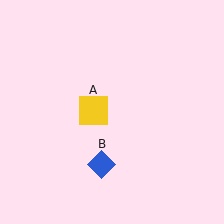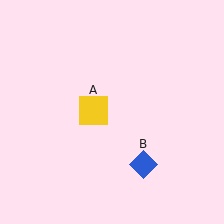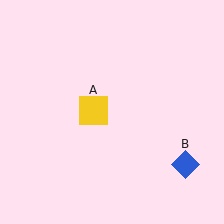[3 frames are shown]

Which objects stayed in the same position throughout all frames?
Yellow square (object A) remained stationary.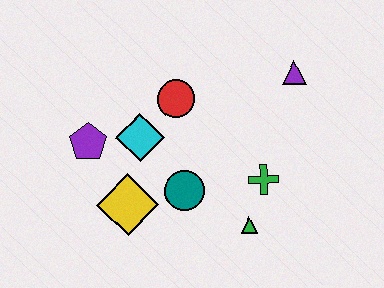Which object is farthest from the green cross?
The purple pentagon is farthest from the green cross.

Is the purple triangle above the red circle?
Yes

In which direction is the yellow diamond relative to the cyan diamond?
The yellow diamond is below the cyan diamond.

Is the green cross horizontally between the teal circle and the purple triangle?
Yes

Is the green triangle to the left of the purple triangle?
Yes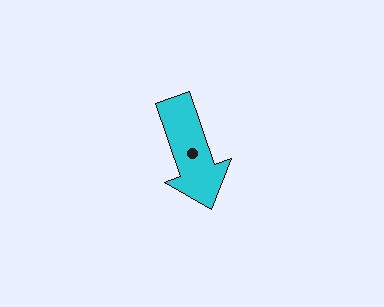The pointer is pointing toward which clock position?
Roughly 5 o'clock.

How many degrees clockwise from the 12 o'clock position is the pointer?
Approximately 161 degrees.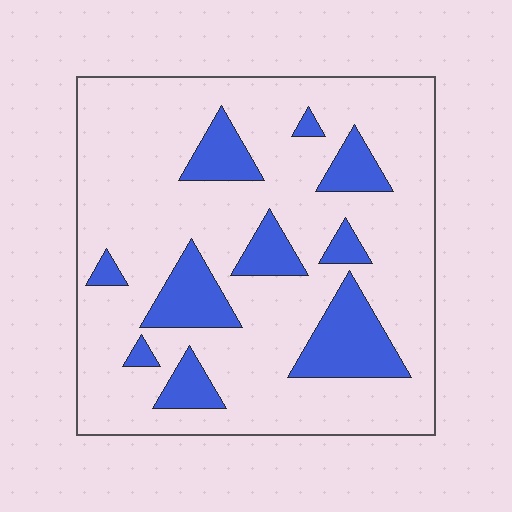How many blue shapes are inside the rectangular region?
10.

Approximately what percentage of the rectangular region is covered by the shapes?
Approximately 20%.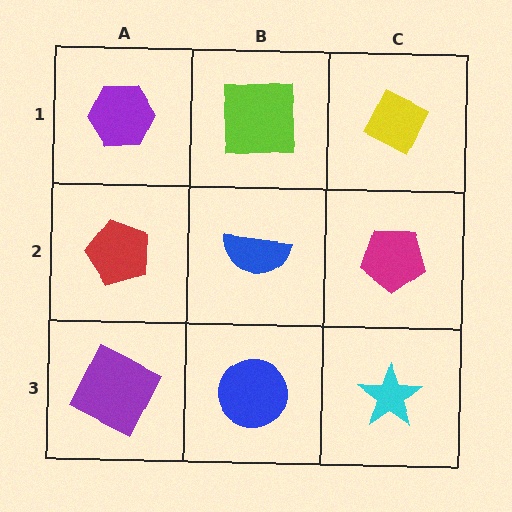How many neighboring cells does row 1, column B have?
3.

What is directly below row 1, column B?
A blue semicircle.